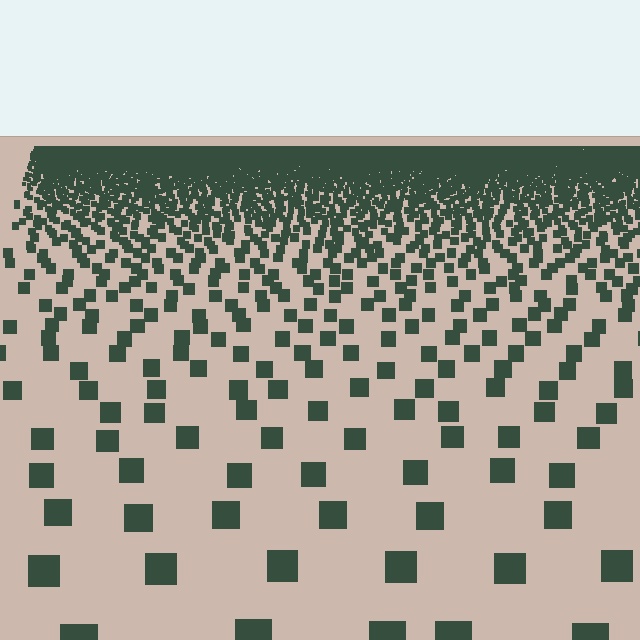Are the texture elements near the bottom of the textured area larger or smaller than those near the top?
Larger. Near the bottom, elements are closer to the viewer and appear at a bigger on-screen size.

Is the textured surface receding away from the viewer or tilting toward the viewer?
The surface is receding away from the viewer. Texture elements get smaller and denser toward the top.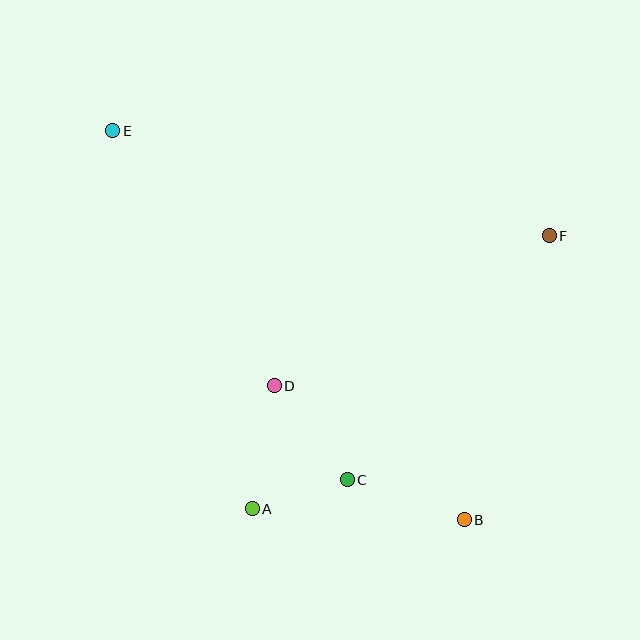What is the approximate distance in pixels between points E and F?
The distance between E and F is approximately 449 pixels.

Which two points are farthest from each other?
Points B and E are farthest from each other.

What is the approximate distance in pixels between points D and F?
The distance between D and F is approximately 313 pixels.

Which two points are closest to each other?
Points A and C are closest to each other.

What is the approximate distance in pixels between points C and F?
The distance between C and F is approximately 317 pixels.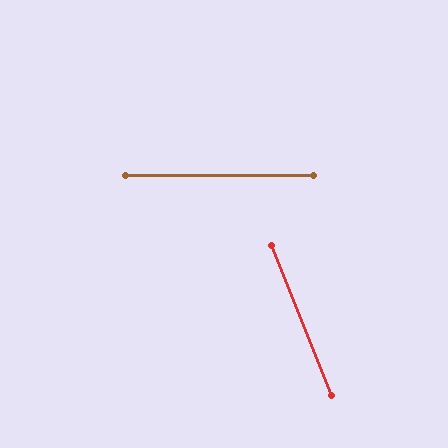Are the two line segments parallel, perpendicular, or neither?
Neither parallel nor perpendicular — they differ by about 68°.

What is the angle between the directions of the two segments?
Approximately 68 degrees.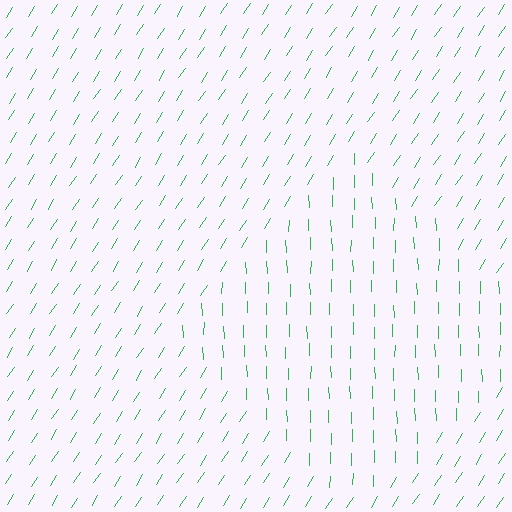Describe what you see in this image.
The image is filled with small green line segments. A diamond region in the image has lines oriented differently from the surrounding lines, creating a visible texture boundary.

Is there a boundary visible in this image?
Yes, there is a texture boundary formed by a change in line orientation.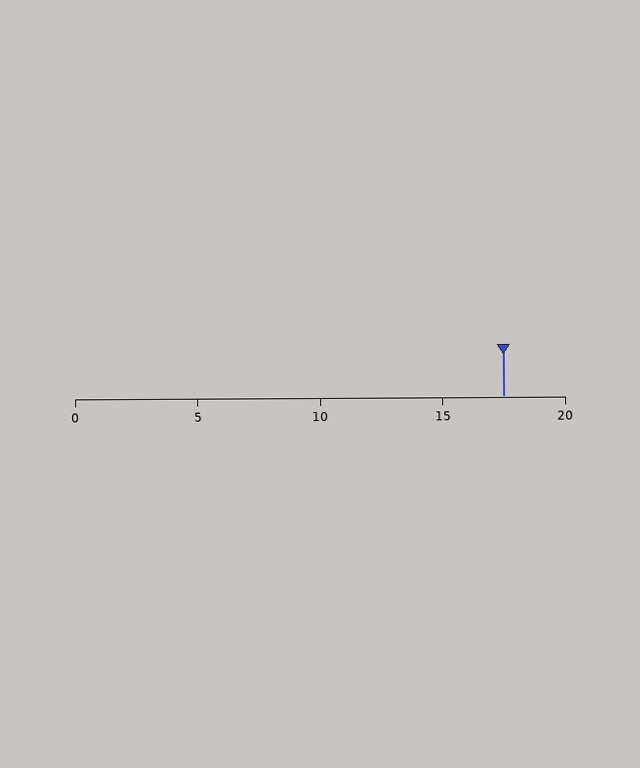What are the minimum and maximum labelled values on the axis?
The axis runs from 0 to 20.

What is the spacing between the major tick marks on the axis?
The major ticks are spaced 5 apart.